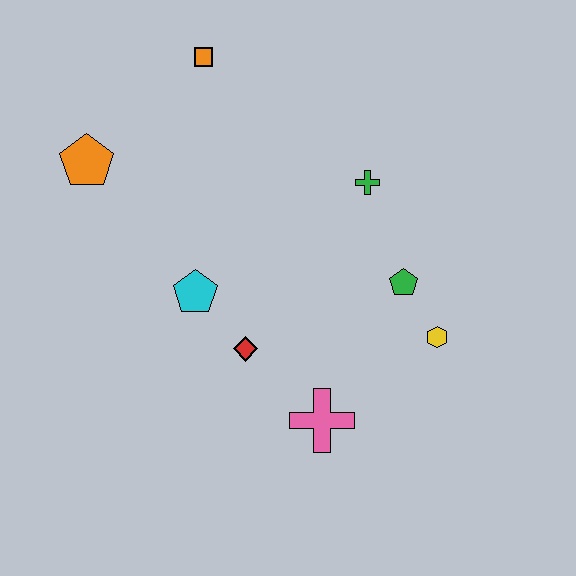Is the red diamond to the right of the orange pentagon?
Yes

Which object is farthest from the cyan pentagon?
The yellow hexagon is farthest from the cyan pentagon.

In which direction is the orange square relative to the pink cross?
The orange square is above the pink cross.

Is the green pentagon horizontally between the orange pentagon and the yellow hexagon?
Yes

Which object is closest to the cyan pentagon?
The red diamond is closest to the cyan pentagon.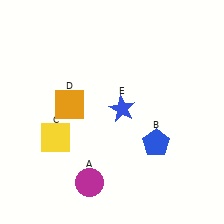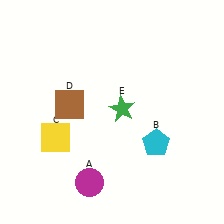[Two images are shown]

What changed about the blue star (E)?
In Image 1, E is blue. In Image 2, it changed to green.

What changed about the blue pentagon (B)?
In Image 1, B is blue. In Image 2, it changed to cyan.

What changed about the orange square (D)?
In Image 1, D is orange. In Image 2, it changed to brown.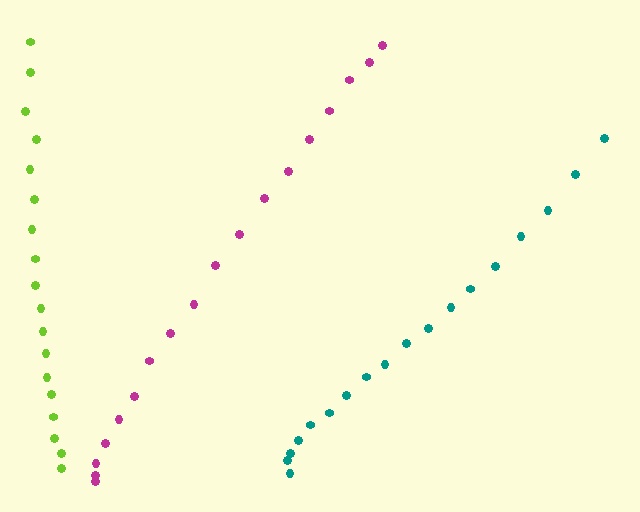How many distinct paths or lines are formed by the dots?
There are 3 distinct paths.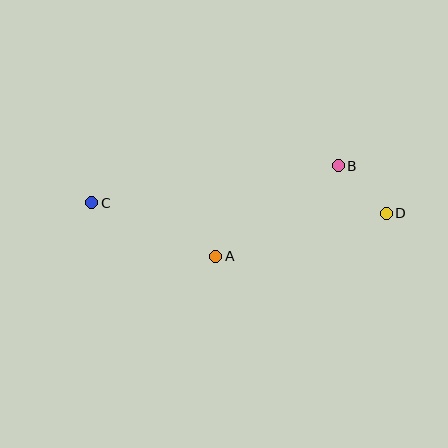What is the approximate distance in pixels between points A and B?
The distance between A and B is approximately 152 pixels.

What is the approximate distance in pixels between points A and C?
The distance between A and C is approximately 135 pixels.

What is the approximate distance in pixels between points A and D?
The distance between A and D is approximately 176 pixels.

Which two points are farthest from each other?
Points C and D are farthest from each other.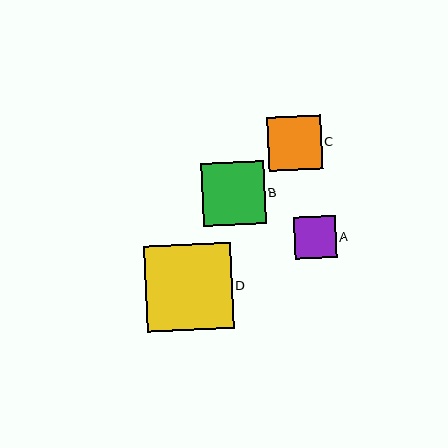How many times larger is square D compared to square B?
Square D is approximately 1.4 times the size of square B.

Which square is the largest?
Square D is the largest with a size of approximately 87 pixels.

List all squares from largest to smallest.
From largest to smallest: D, B, C, A.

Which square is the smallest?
Square A is the smallest with a size of approximately 42 pixels.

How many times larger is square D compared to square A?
Square D is approximately 2.0 times the size of square A.